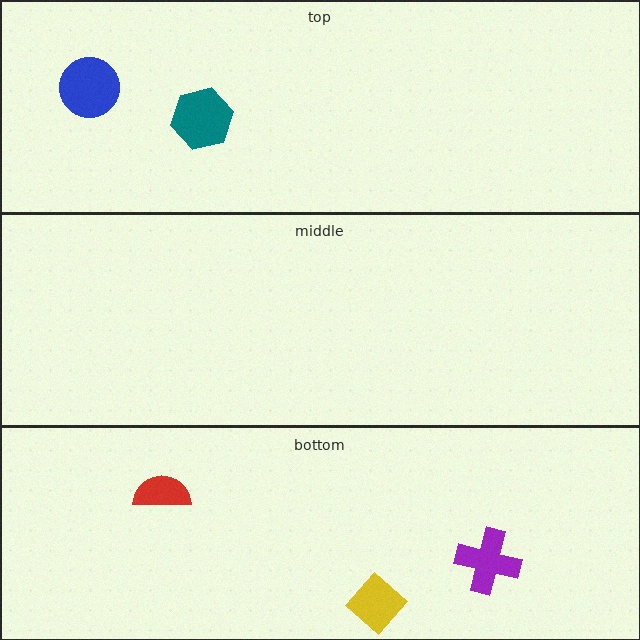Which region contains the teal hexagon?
The top region.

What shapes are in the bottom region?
The yellow diamond, the purple cross, the red semicircle.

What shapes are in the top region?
The teal hexagon, the blue circle.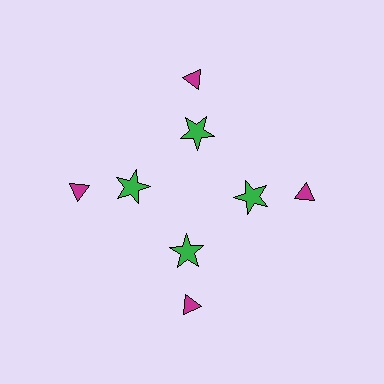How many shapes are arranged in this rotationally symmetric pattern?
There are 8 shapes, arranged in 4 groups of 2.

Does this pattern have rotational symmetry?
Yes, this pattern has 4-fold rotational symmetry. It looks the same after rotating 90 degrees around the center.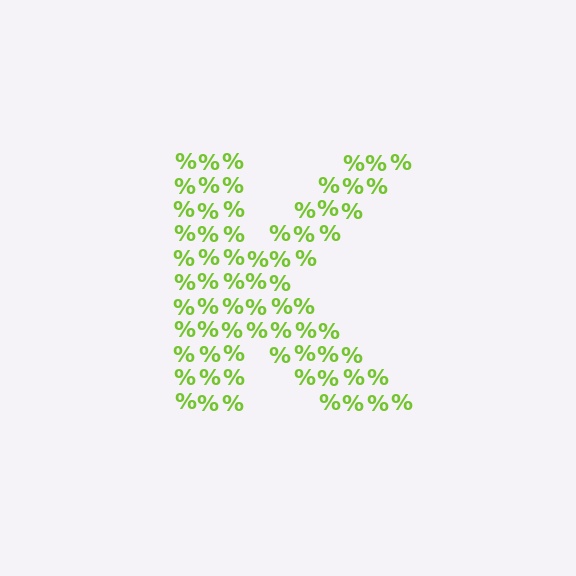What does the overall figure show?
The overall figure shows the letter K.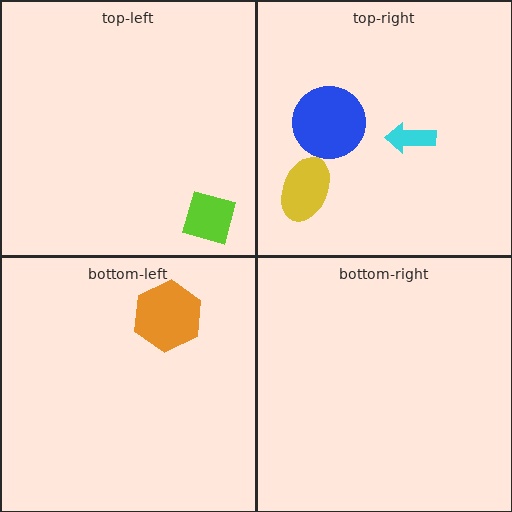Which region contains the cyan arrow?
The top-right region.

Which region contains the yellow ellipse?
The top-right region.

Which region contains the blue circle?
The top-right region.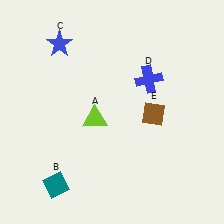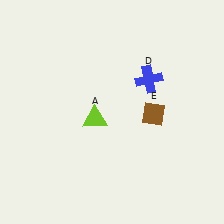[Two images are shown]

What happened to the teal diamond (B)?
The teal diamond (B) was removed in Image 2. It was in the bottom-left area of Image 1.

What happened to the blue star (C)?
The blue star (C) was removed in Image 2. It was in the top-left area of Image 1.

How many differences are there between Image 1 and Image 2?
There are 2 differences between the two images.